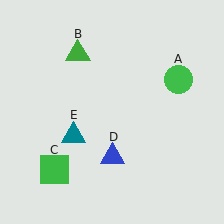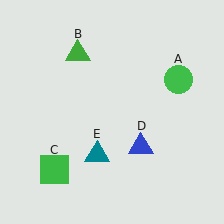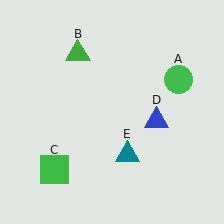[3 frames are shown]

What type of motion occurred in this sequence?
The blue triangle (object D), teal triangle (object E) rotated counterclockwise around the center of the scene.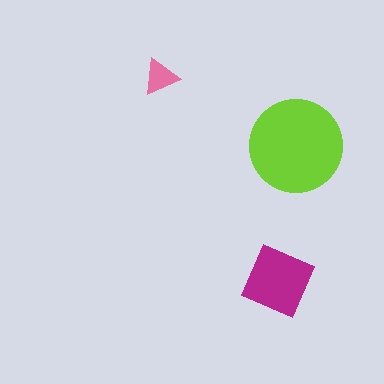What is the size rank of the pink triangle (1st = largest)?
3rd.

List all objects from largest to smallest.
The lime circle, the magenta diamond, the pink triangle.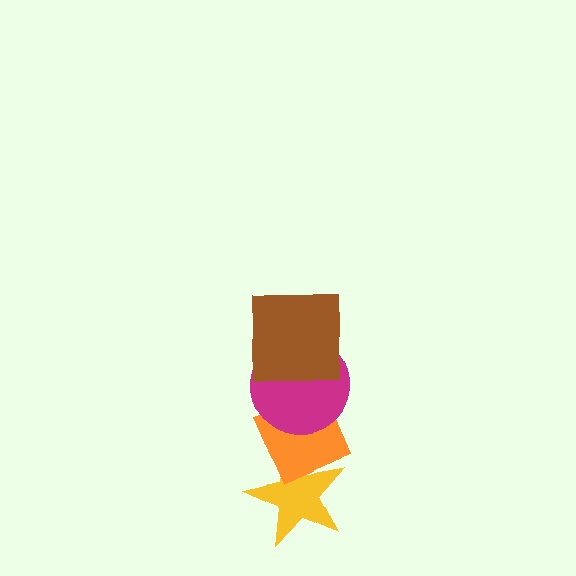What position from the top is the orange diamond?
The orange diamond is 3rd from the top.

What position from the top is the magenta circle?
The magenta circle is 2nd from the top.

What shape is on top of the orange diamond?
The magenta circle is on top of the orange diamond.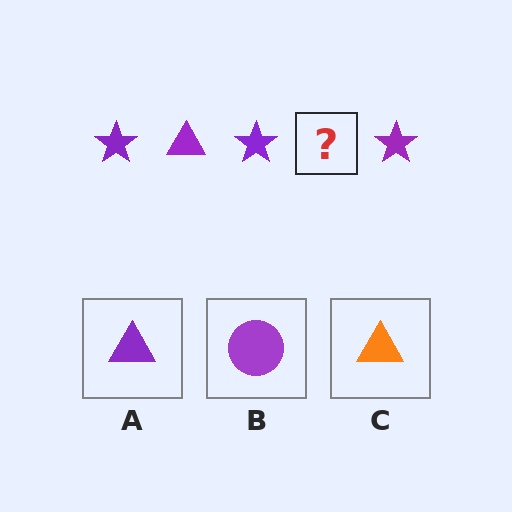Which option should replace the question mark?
Option A.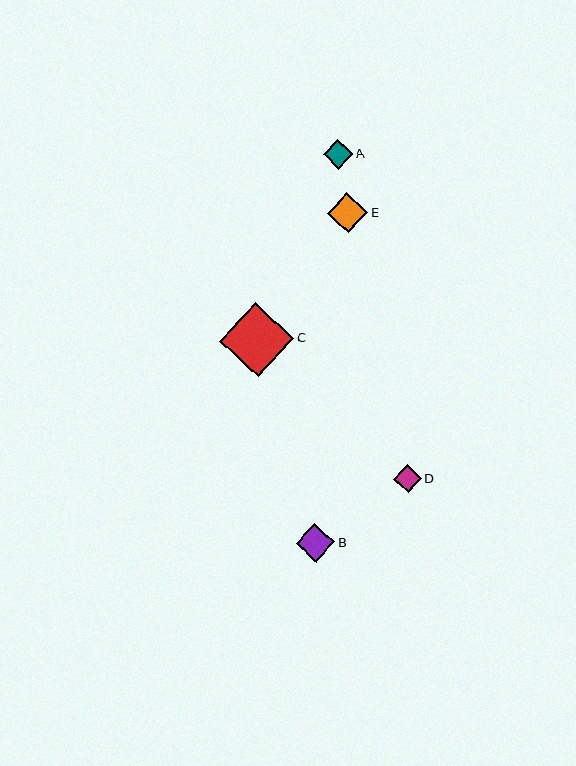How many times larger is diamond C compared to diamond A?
Diamond C is approximately 2.5 times the size of diamond A.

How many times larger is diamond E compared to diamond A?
Diamond E is approximately 1.4 times the size of diamond A.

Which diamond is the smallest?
Diamond D is the smallest with a size of approximately 28 pixels.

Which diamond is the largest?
Diamond C is the largest with a size of approximately 74 pixels.